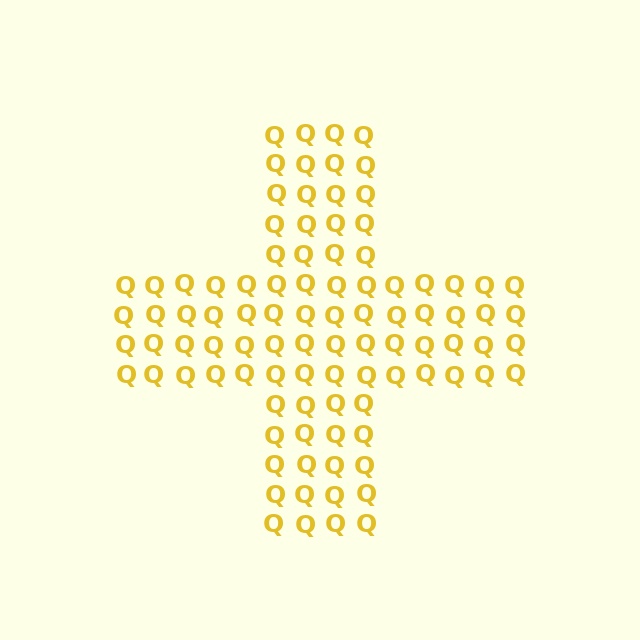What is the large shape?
The large shape is a cross.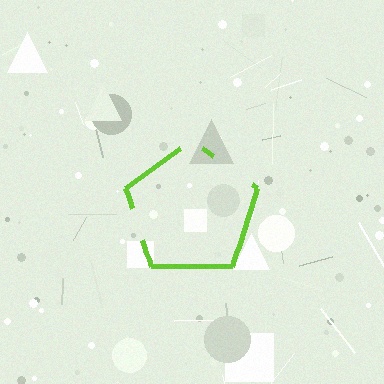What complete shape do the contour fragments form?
The contour fragments form a pentagon.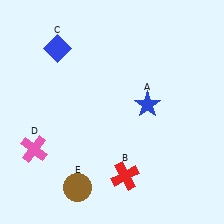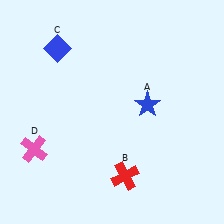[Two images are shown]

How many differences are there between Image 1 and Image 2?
There is 1 difference between the two images.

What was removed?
The brown circle (E) was removed in Image 2.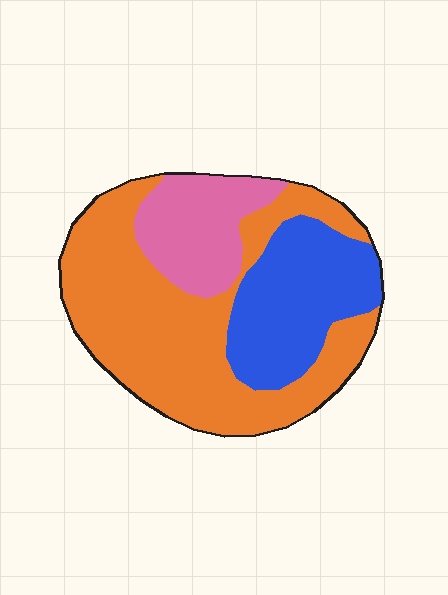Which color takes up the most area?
Orange, at roughly 55%.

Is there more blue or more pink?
Blue.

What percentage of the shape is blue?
Blue takes up between a quarter and a half of the shape.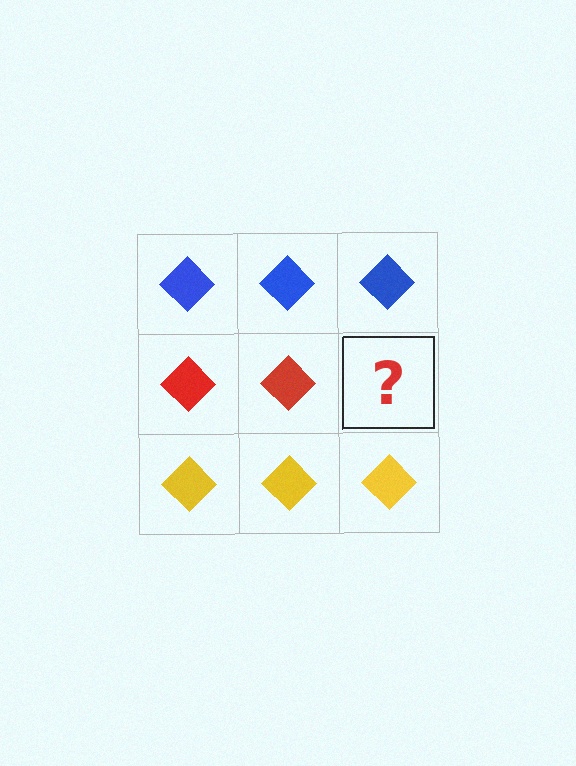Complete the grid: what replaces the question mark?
The question mark should be replaced with a red diamond.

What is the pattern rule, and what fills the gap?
The rule is that each row has a consistent color. The gap should be filled with a red diamond.